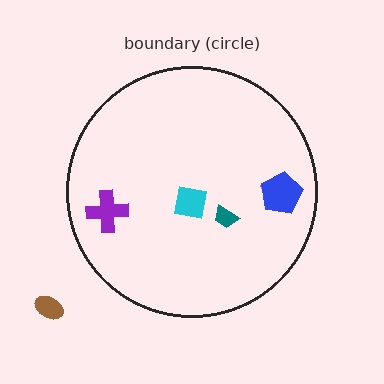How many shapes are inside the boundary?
5 inside, 1 outside.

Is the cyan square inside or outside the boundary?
Inside.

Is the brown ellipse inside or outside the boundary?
Outside.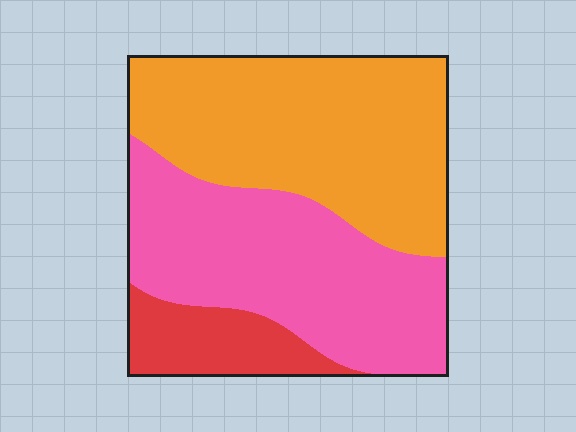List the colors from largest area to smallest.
From largest to smallest: orange, pink, red.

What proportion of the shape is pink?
Pink covers 42% of the shape.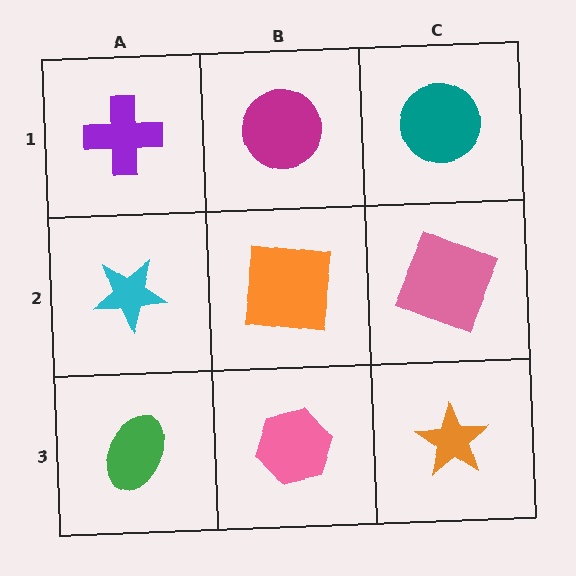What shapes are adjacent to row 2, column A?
A purple cross (row 1, column A), a green ellipse (row 3, column A), an orange square (row 2, column B).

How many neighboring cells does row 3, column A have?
2.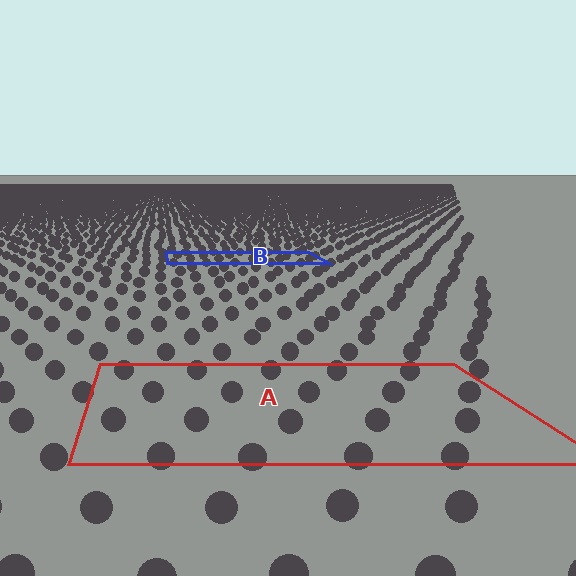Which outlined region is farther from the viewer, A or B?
Region B is farther from the viewer — the texture elements inside it appear smaller and more densely packed.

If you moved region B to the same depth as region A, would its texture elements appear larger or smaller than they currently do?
They would appear larger. At a closer depth, the same texture elements are projected at a bigger on-screen size.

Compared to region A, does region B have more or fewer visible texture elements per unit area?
Region B has more texture elements per unit area — they are packed more densely because it is farther away.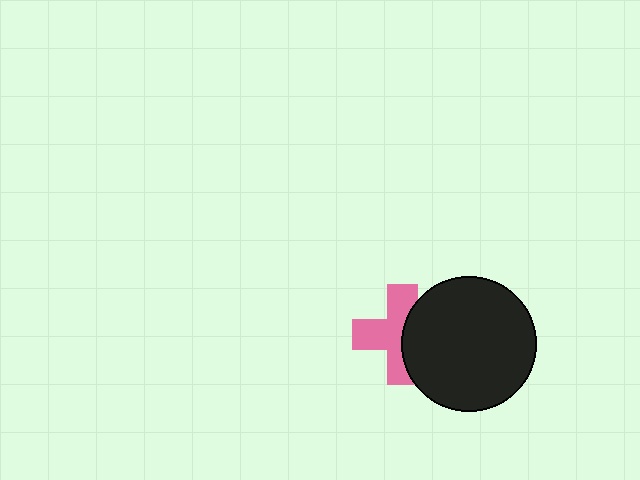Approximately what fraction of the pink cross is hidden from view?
Roughly 40% of the pink cross is hidden behind the black circle.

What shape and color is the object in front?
The object in front is a black circle.